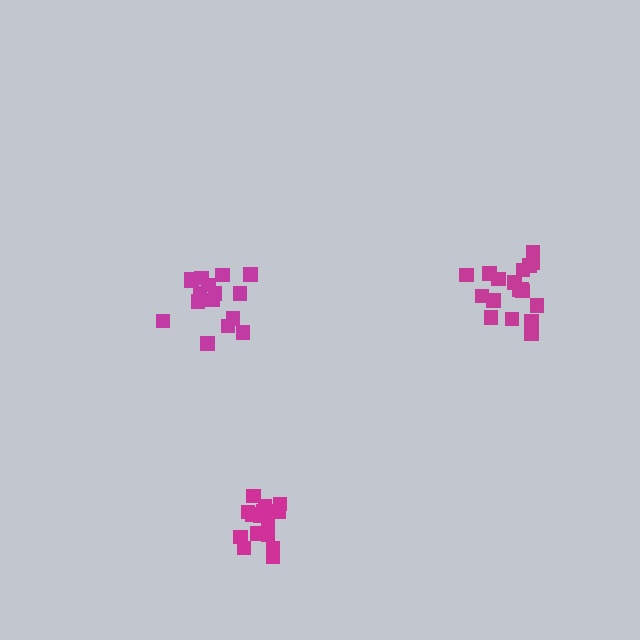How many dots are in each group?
Group 1: 18 dots, Group 2: 16 dots, Group 3: 15 dots (49 total).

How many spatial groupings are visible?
There are 3 spatial groupings.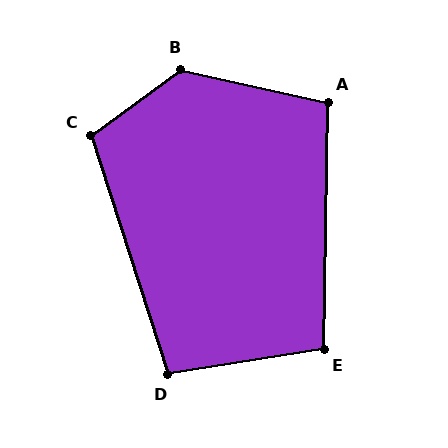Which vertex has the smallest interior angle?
D, at approximately 99 degrees.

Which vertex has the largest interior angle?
B, at approximately 131 degrees.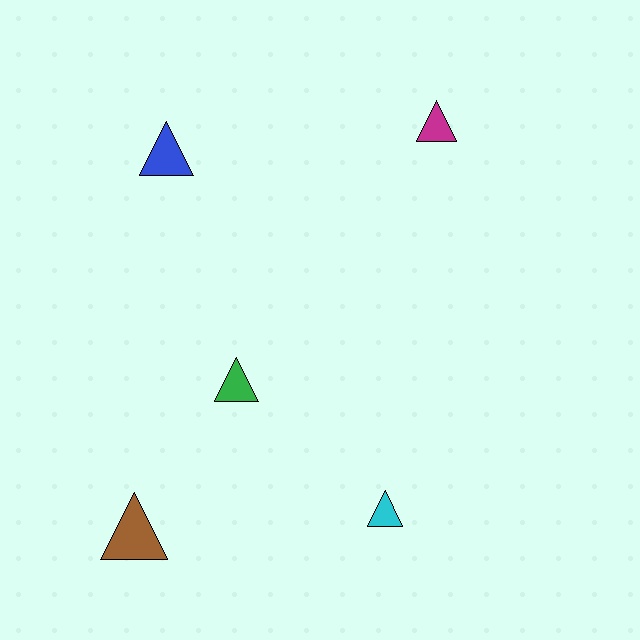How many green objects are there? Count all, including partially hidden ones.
There is 1 green object.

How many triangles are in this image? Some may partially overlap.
There are 5 triangles.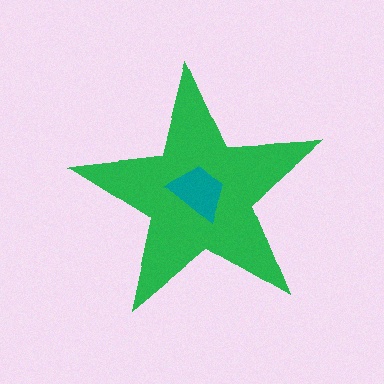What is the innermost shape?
The teal trapezoid.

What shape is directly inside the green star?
The teal trapezoid.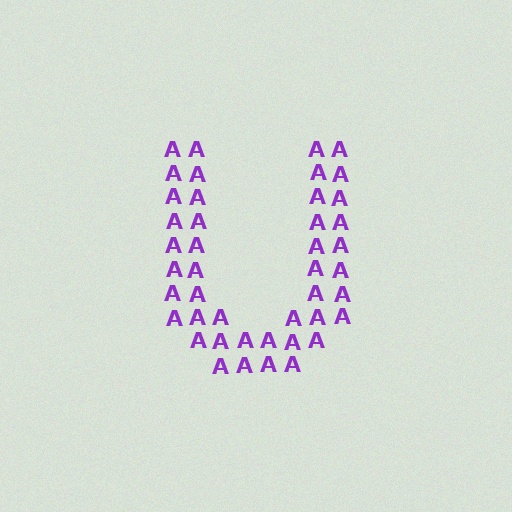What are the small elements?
The small elements are letter A's.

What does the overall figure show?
The overall figure shows the letter U.